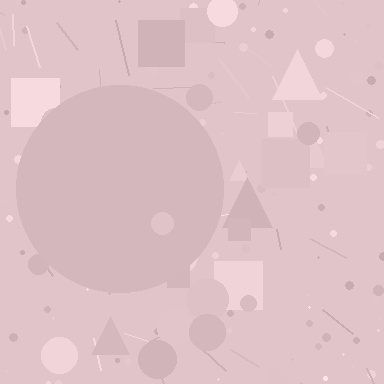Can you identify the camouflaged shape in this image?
The camouflaged shape is a circle.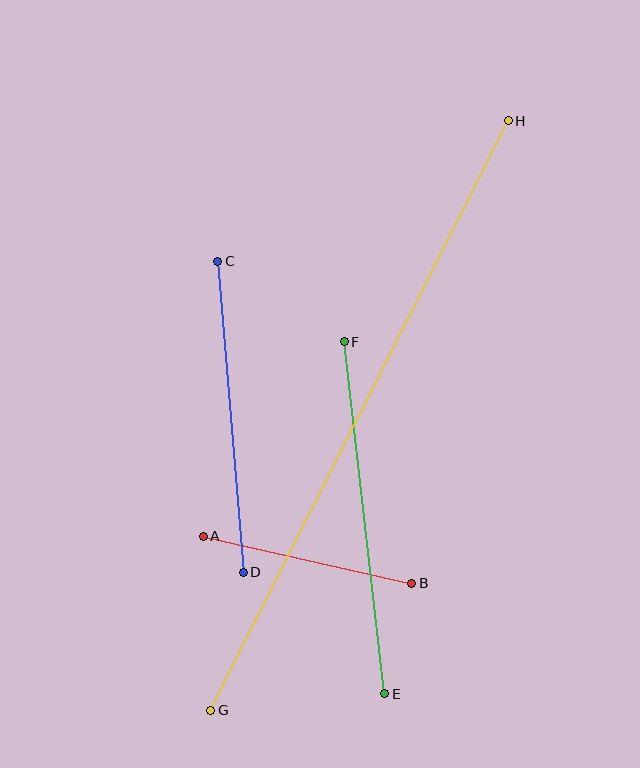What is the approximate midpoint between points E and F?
The midpoint is at approximately (365, 518) pixels.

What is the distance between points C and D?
The distance is approximately 312 pixels.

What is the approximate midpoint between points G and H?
The midpoint is at approximately (360, 415) pixels.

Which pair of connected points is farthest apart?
Points G and H are farthest apart.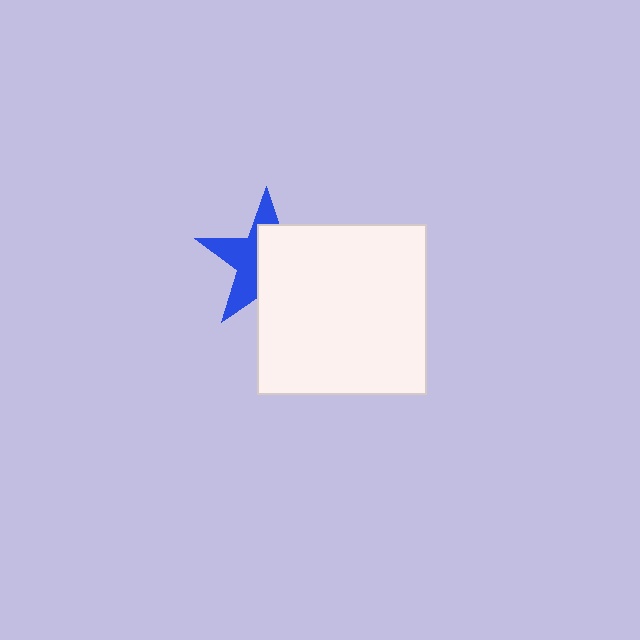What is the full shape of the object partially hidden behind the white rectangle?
The partially hidden object is a blue star.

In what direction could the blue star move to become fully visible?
The blue star could move left. That would shift it out from behind the white rectangle entirely.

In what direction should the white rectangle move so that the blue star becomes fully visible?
The white rectangle should move right. That is the shortest direction to clear the overlap and leave the blue star fully visible.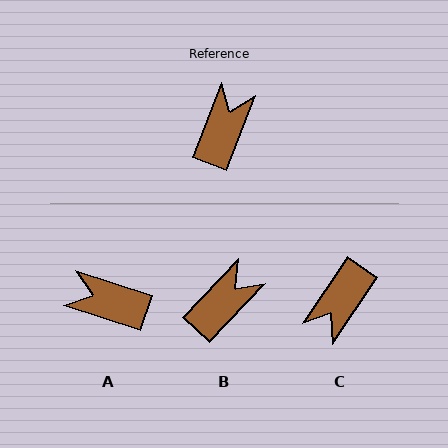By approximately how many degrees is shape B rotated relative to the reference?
Approximately 22 degrees clockwise.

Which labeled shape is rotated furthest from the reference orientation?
C, about 167 degrees away.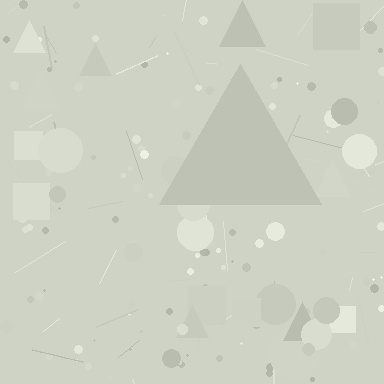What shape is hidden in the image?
A triangle is hidden in the image.